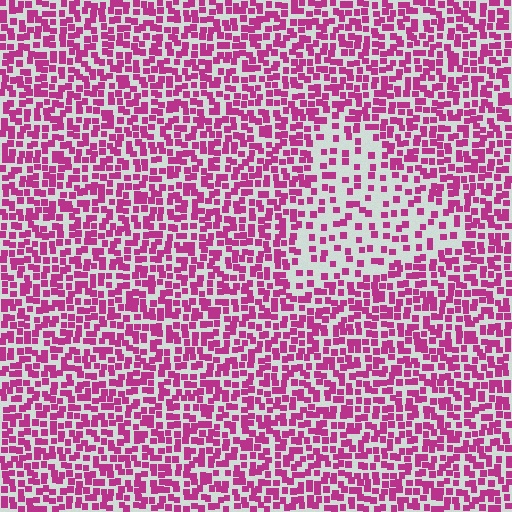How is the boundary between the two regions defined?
The boundary is defined by a change in element density (approximately 2.2x ratio). All elements are the same color, size, and shape.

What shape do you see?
I see a triangle.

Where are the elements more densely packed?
The elements are more densely packed outside the triangle boundary.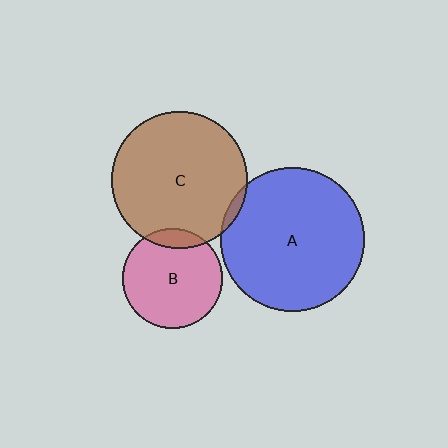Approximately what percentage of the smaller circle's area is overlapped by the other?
Approximately 5%.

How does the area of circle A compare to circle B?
Approximately 2.1 times.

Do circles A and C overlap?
Yes.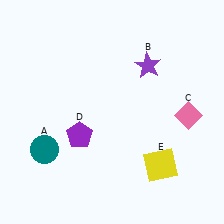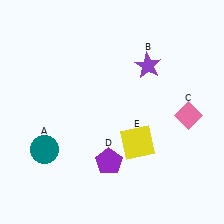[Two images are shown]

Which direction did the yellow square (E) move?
The yellow square (E) moved left.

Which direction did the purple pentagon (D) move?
The purple pentagon (D) moved right.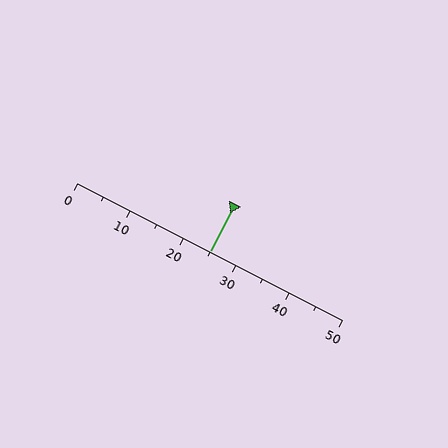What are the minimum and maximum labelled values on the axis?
The axis runs from 0 to 50.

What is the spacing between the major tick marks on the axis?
The major ticks are spaced 10 apart.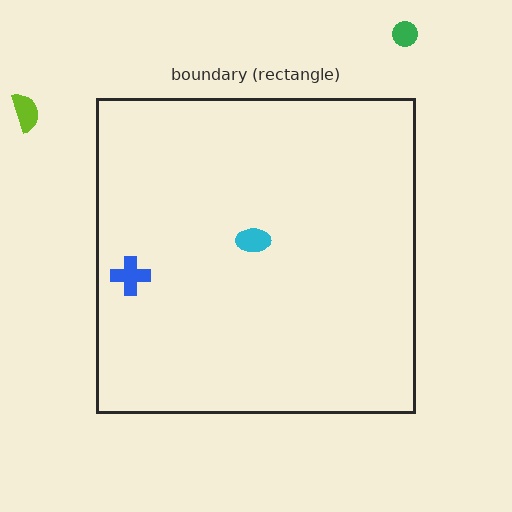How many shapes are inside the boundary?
2 inside, 2 outside.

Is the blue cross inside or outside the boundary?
Inside.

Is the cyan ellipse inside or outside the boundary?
Inside.